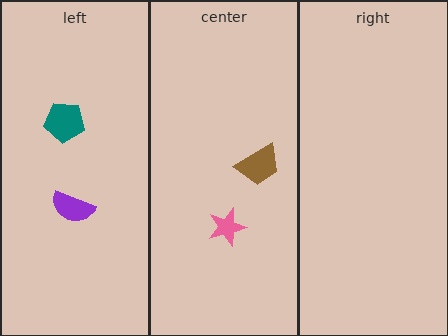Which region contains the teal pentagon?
The left region.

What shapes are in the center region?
The pink star, the brown trapezoid.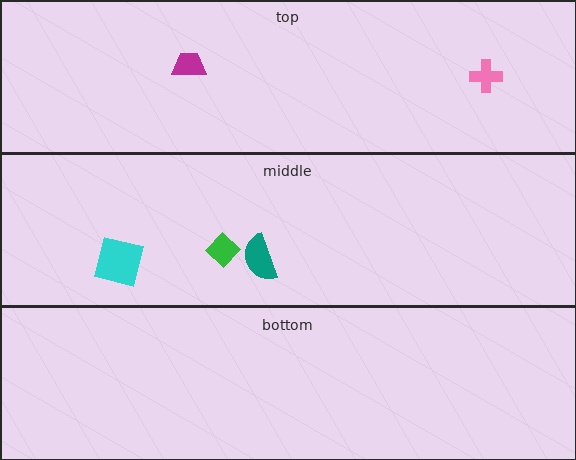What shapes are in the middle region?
The green diamond, the teal semicircle, the cyan square.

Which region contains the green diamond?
The middle region.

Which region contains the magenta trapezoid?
The top region.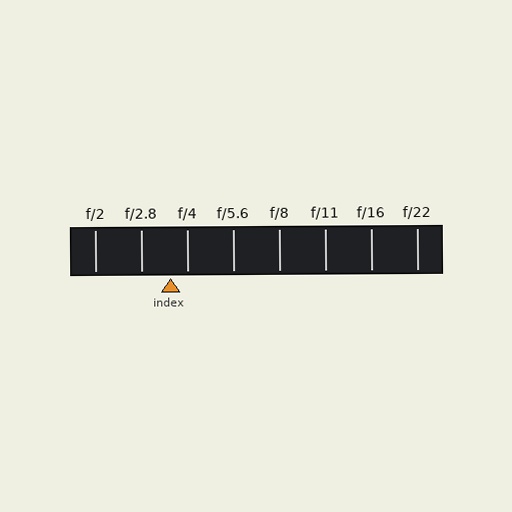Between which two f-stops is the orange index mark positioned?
The index mark is between f/2.8 and f/4.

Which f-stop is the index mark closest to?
The index mark is closest to f/4.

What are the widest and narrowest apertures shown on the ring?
The widest aperture shown is f/2 and the narrowest is f/22.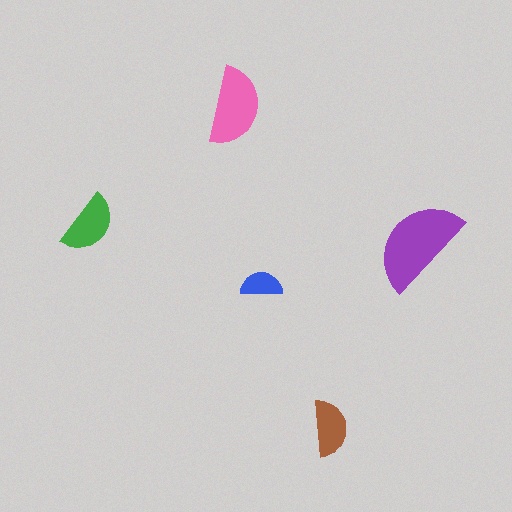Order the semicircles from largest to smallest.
the purple one, the pink one, the green one, the brown one, the blue one.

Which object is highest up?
The pink semicircle is topmost.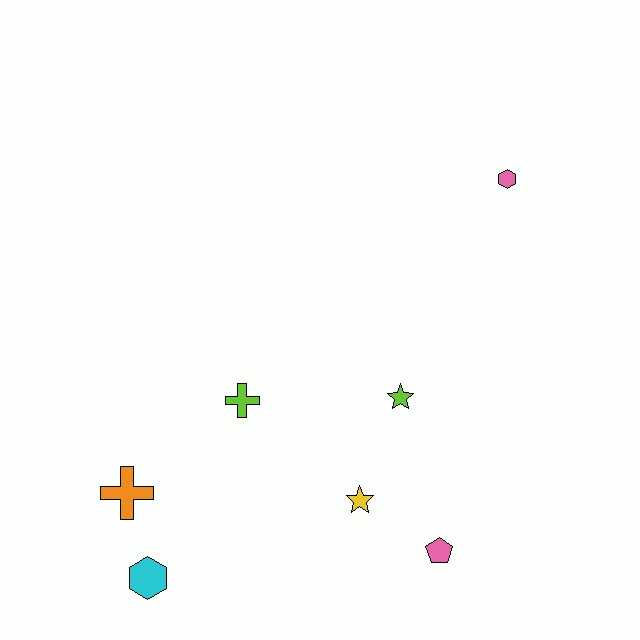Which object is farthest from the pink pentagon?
The pink hexagon is farthest from the pink pentagon.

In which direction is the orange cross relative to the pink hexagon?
The orange cross is to the left of the pink hexagon.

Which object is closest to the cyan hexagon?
The orange cross is closest to the cyan hexagon.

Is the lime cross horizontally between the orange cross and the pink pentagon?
Yes